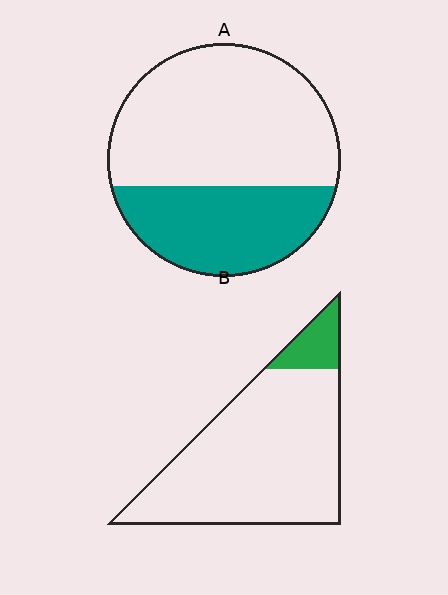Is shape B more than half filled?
No.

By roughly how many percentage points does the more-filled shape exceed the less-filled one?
By roughly 25 percentage points (A over B).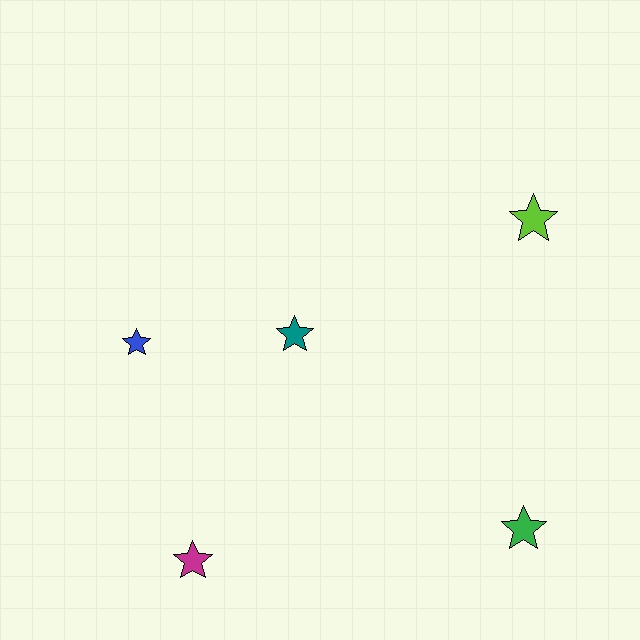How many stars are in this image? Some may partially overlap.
There are 5 stars.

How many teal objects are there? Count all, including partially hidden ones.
There is 1 teal object.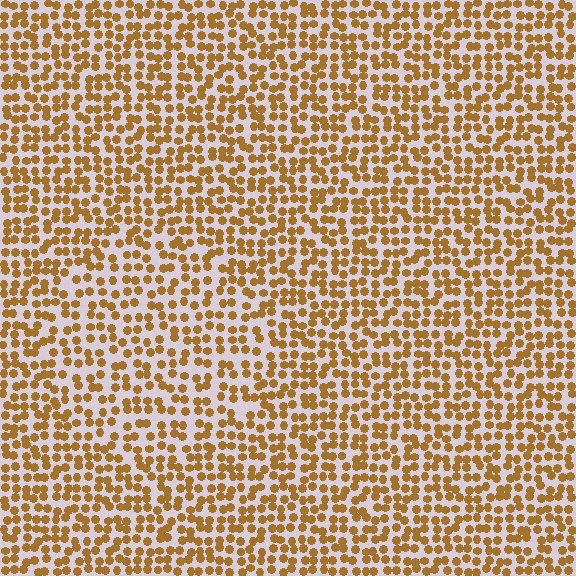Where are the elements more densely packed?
The elements are more densely packed outside the circle boundary.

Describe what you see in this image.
The image contains small brown elements arranged at two different densities. A circle-shaped region is visible where the elements are less densely packed than the surrounding area.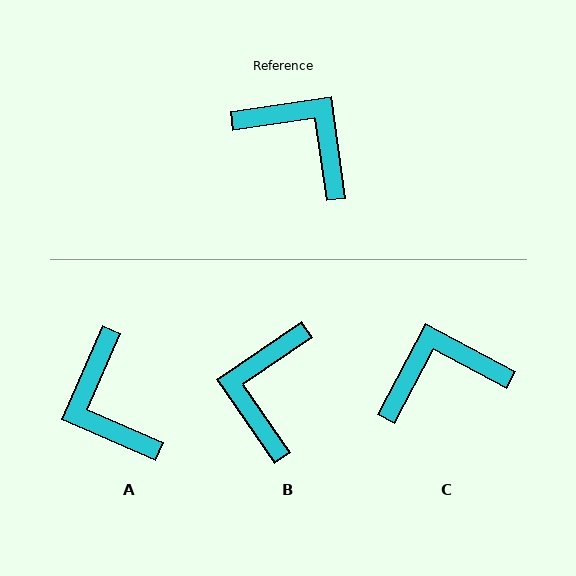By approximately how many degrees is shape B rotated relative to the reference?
Approximately 116 degrees counter-clockwise.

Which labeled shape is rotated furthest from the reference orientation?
A, about 148 degrees away.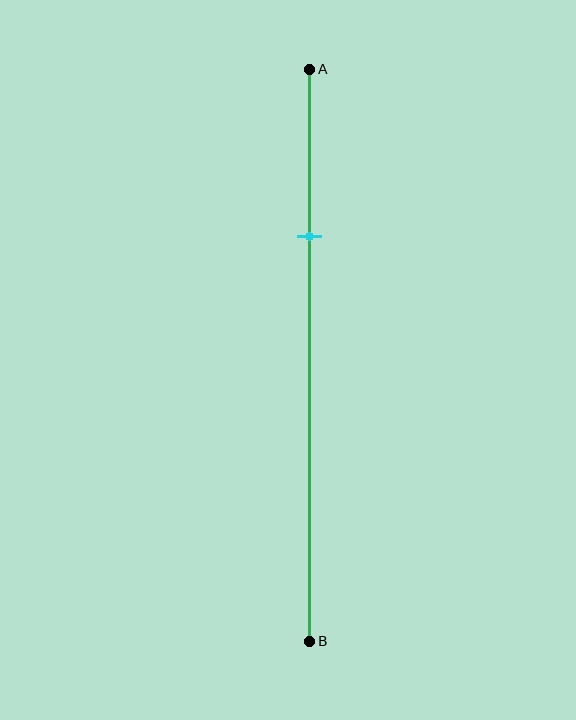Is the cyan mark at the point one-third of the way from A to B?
No, the mark is at about 30% from A, not at the 33% one-third point.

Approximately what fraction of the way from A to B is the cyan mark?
The cyan mark is approximately 30% of the way from A to B.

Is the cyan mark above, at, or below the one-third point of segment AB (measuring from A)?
The cyan mark is above the one-third point of segment AB.